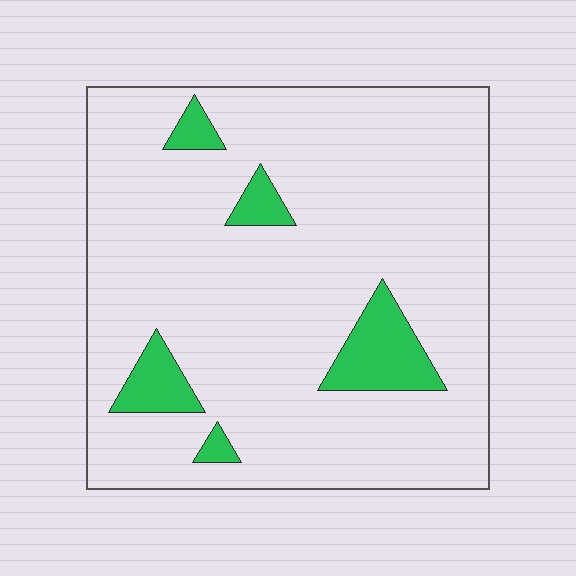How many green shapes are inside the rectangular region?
5.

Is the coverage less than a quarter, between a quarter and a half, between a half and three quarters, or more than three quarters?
Less than a quarter.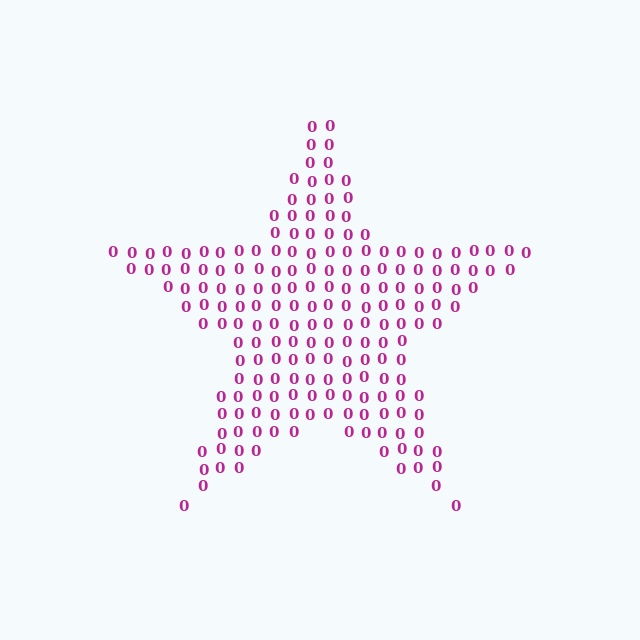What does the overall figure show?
The overall figure shows a star.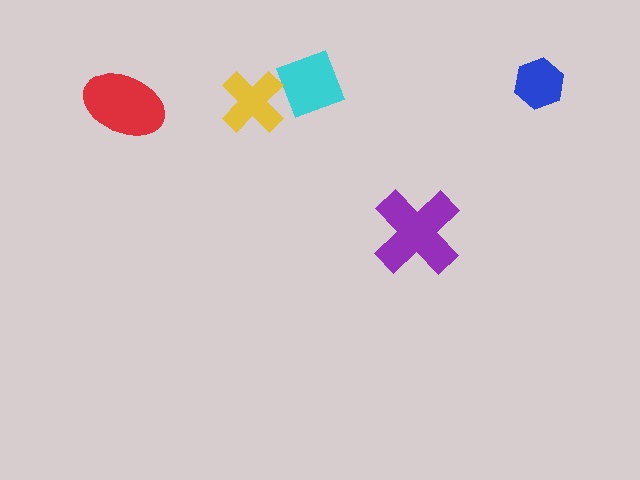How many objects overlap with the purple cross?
0 objects overlap with the purple cross.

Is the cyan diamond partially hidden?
Yes, it is partially covered by another shape.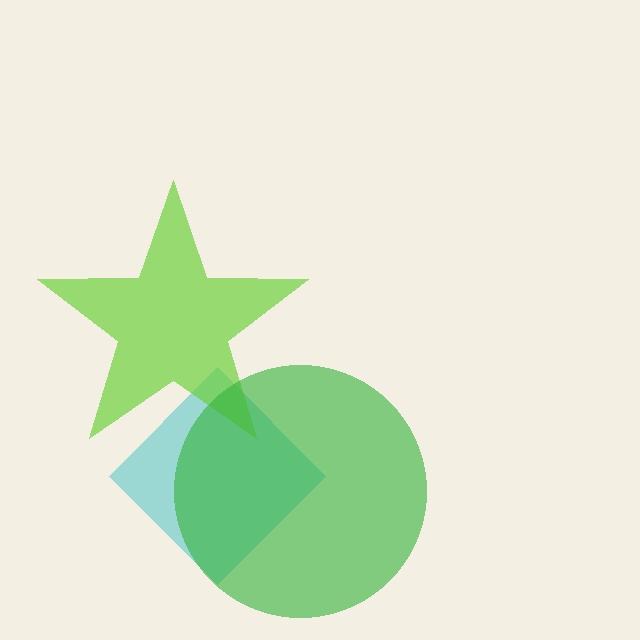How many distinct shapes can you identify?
There are 3 distinct shapes: a cyan diamond, a lime star, a green circle.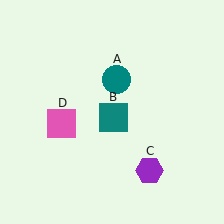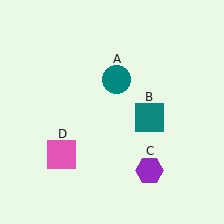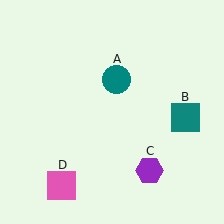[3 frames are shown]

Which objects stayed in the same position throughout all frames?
Teal circle (object A) and purple hexagon (object C) remained stationary.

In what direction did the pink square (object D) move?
The pink square (object D) moved down.